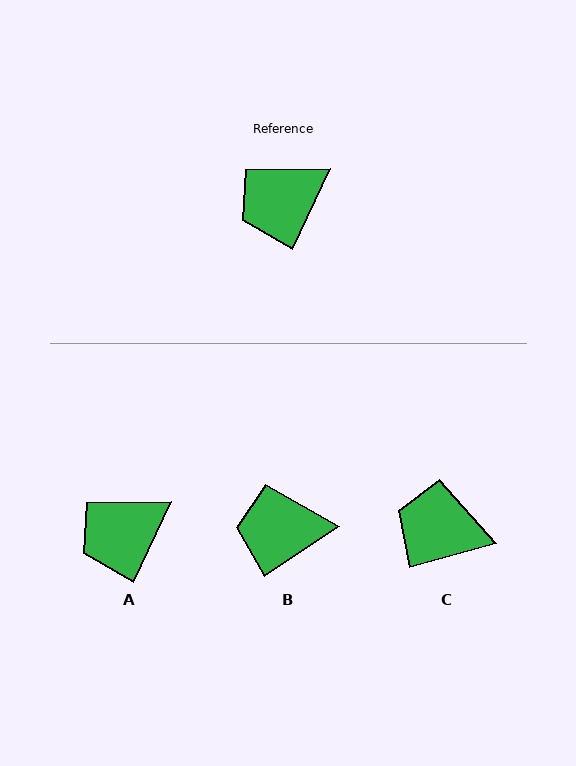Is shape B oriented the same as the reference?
No, it is off by about 31 degrees.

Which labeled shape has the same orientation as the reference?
A.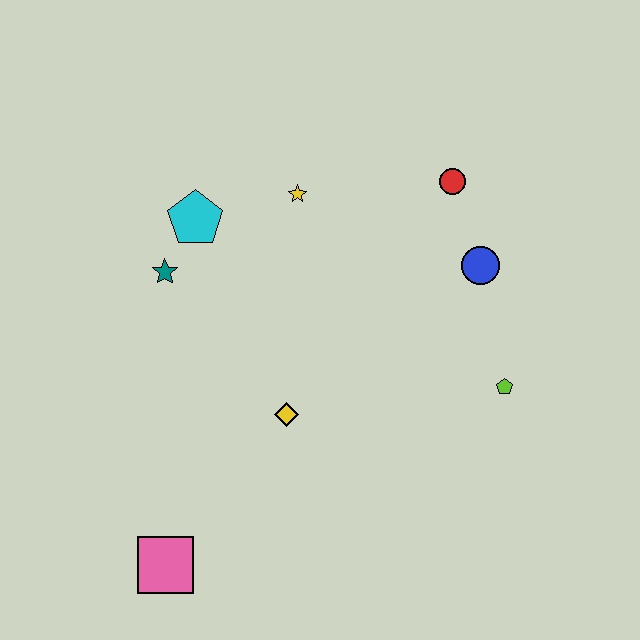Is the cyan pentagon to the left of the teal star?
No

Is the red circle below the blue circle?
No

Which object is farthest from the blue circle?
The pink square is farthest from the blue circle.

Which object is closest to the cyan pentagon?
The teal star is closest to the cyan pentagon.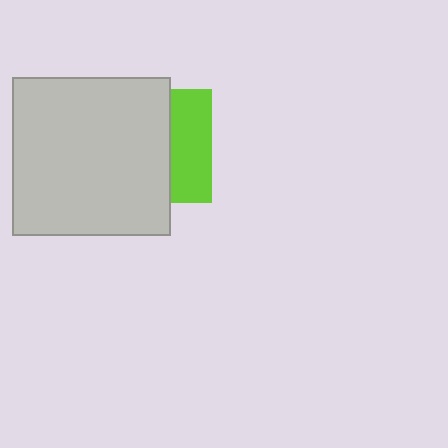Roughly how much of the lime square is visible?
A small part of it is visible (roughly 36%).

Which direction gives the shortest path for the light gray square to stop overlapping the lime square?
Moving left gives the shortest separation.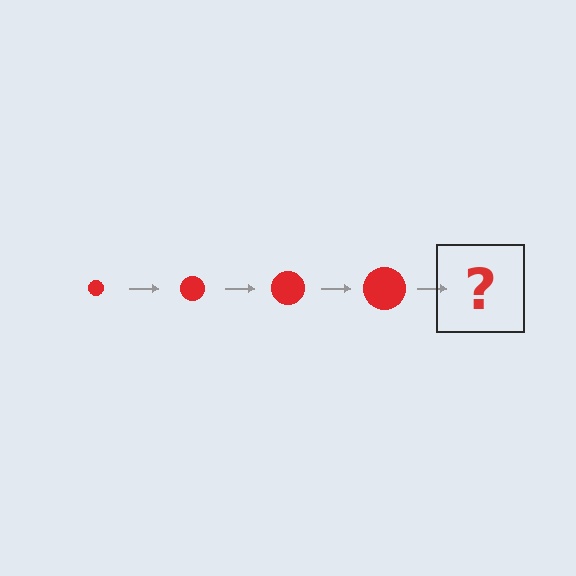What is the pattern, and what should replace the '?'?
The pattern is that the circle gets progressively larger each step. The '?' should be a red circle, larger than the previous one.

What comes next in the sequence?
The next element should be a red circle, larger than the previous one.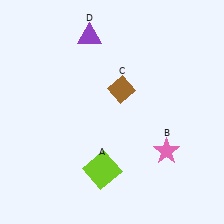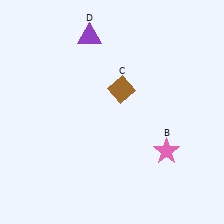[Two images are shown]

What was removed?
The lime square (A) was removed in Image 2.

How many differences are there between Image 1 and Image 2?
There is 1 difference between the two images.